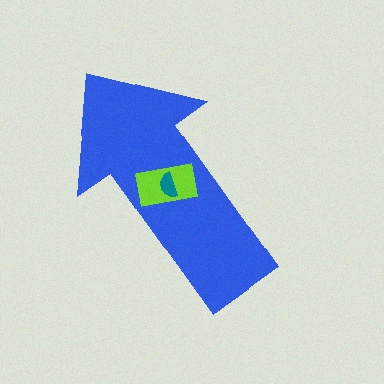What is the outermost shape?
The blue arrow.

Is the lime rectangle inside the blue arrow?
Yes.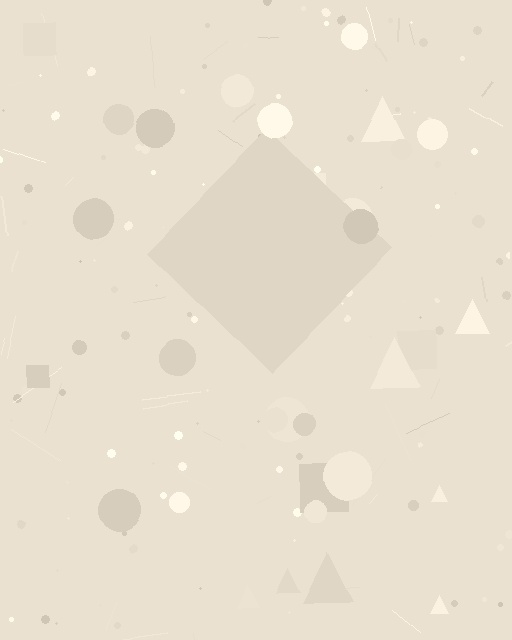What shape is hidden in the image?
A diamond is hidden in the image.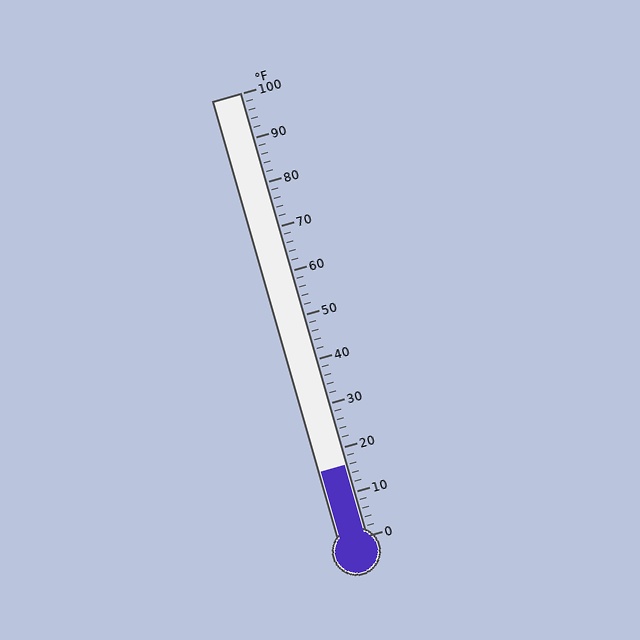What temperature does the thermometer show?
The thermometer shows approximately 16°F.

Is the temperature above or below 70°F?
The temperature is below 70°F.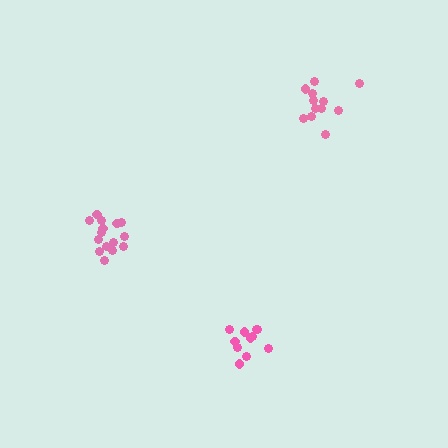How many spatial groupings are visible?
There are 3 spatial groupings.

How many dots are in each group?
Group 1: 12 dots, Group 2: 15 dots, Group 3: 11 dots (38 total).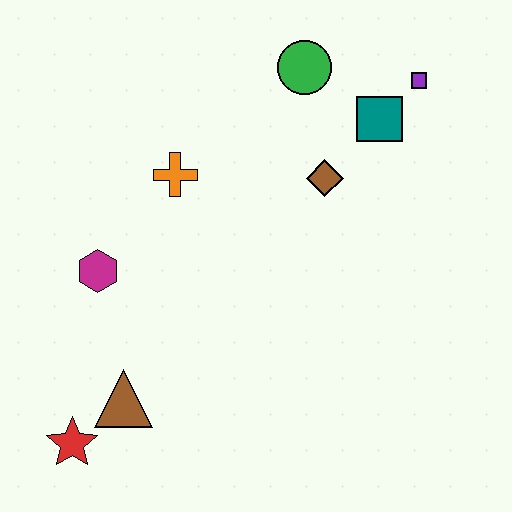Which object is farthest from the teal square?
The red star is farthest from the teal square.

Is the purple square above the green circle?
No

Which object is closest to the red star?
The brown triangle is closest to the red star.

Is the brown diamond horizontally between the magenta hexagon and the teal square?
Yes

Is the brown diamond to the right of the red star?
Yes